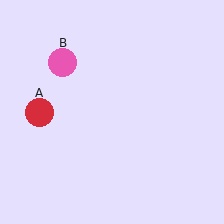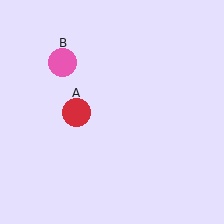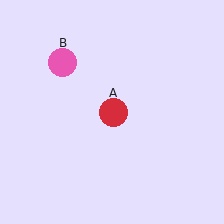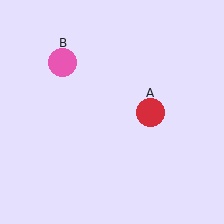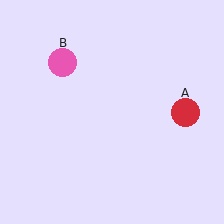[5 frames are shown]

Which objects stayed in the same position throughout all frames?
Pink circle (object B) remained stationary.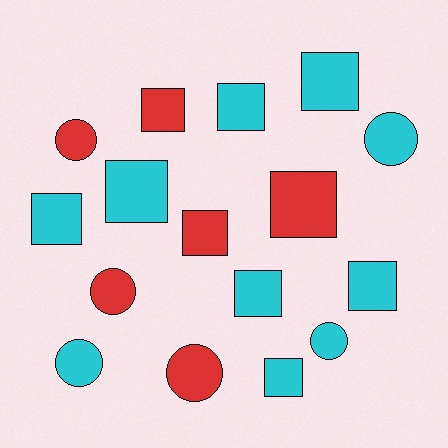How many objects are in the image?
There are 16 objects.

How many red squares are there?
There are 3 red squares.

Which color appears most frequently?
Cyan, with 10 objects.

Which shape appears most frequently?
Square, with 10 objects.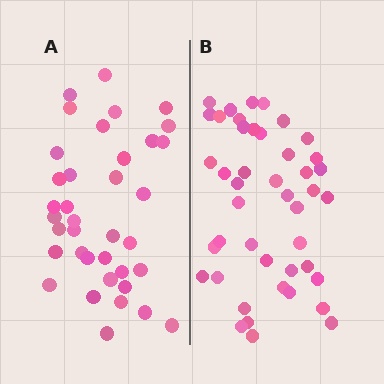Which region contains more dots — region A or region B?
Region B (the right region) has more dots.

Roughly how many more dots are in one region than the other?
Region B has roughly 8 or so more dots than region A.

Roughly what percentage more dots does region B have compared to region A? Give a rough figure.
About 20% more.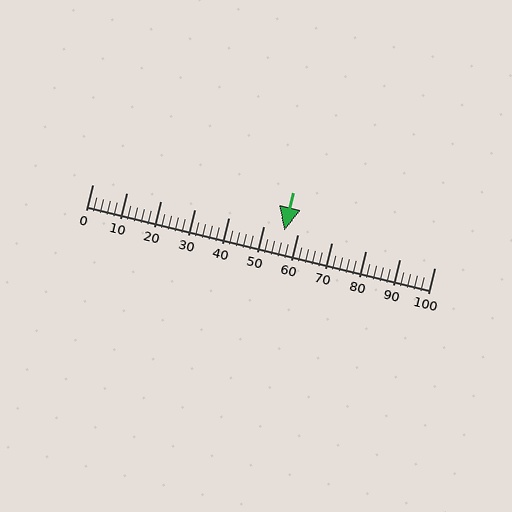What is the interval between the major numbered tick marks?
The major tick marks are spaced 10 units apart.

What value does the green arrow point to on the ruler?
The green arrow points to approximately 56.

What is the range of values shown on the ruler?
The ruler shows values from 0 to 100.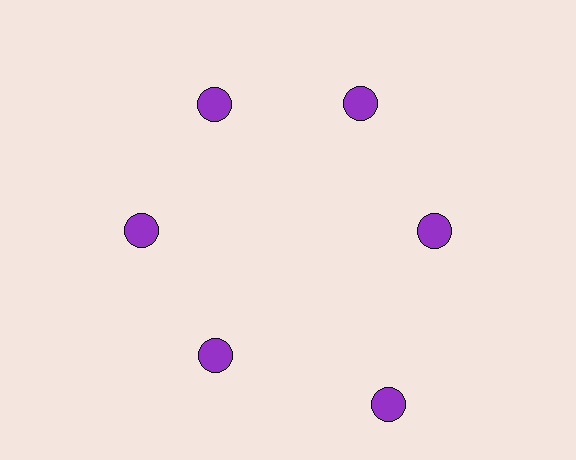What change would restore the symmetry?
The symmetry would be restored by moving it inward, back onto the ring so that all 6 circles sit at equal angles and equal distance from the center.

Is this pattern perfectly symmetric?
No. The 6 purple circles are arranged in a ring, but one element near the 5 o'clock position is pushed outward from the center, breaking the 6-fold rotational symmetry.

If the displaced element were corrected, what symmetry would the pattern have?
It would have 6-fold rotational symmetry — the pattern would map onto itself every 60 degrees.